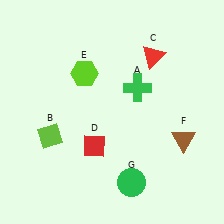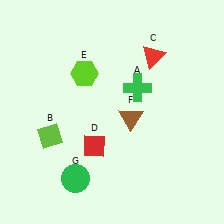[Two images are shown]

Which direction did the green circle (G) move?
The green circle (G) moved left.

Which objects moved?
The objects that moved are: the brown triangle (F), the green circle (G).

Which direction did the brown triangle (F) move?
The brown triangle (F) moved left.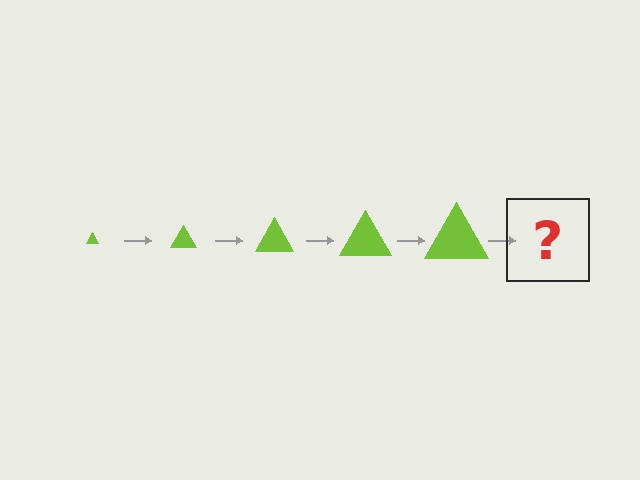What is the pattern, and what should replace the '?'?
The pattern is that the triangle gets progressively larger each step. The '?' should be a lime triangle, larger than the previous one.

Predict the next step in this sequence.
The next step is a lime triangle, larger than the previous one.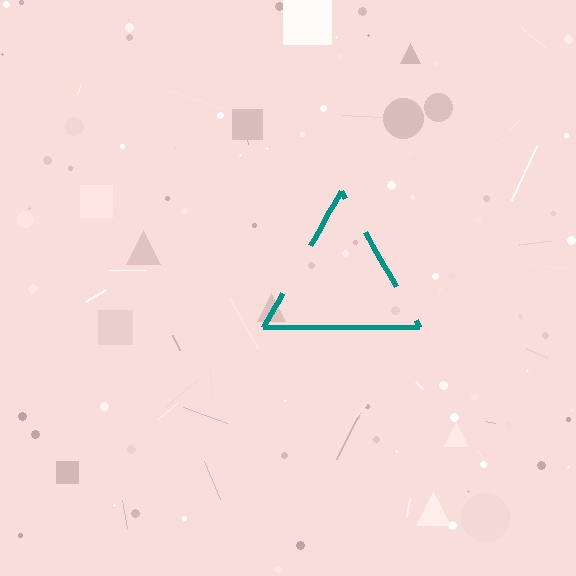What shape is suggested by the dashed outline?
The dashed outline suggests a triangle.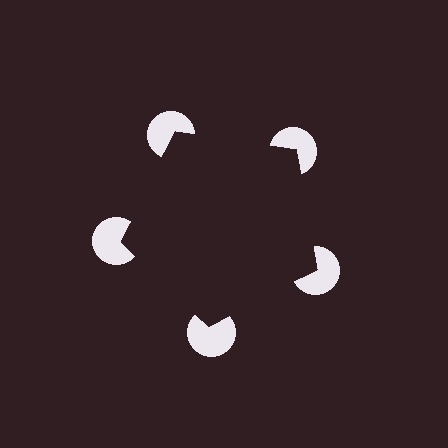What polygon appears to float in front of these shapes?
An illusory pentagon — its edges are inferred from the aligned wedge cuts in the pac-man discs, not physically drawn.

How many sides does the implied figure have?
5 sides.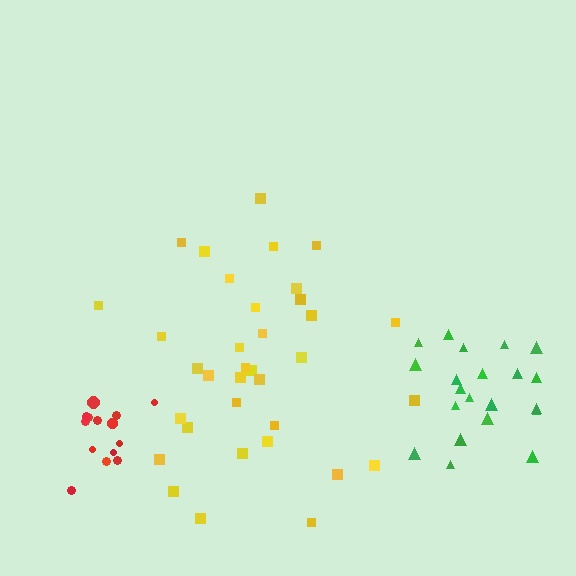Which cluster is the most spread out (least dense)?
Yellow.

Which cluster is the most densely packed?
Red.